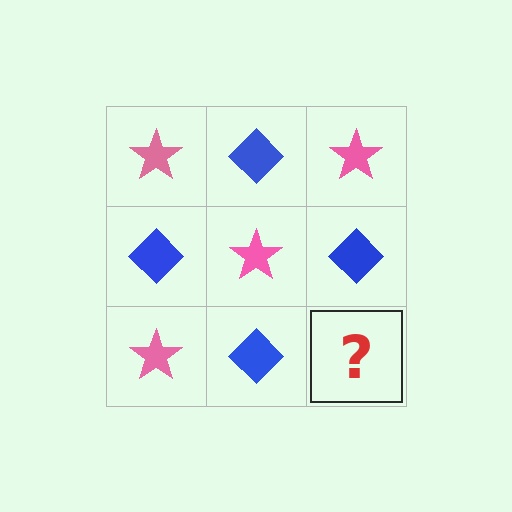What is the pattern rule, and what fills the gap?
The rule is that it alternates pink star and blue diamond in a checkerboard pattern. The gap should be filled with a pink star.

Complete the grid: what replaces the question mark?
The question mark should be replaced with a pink star.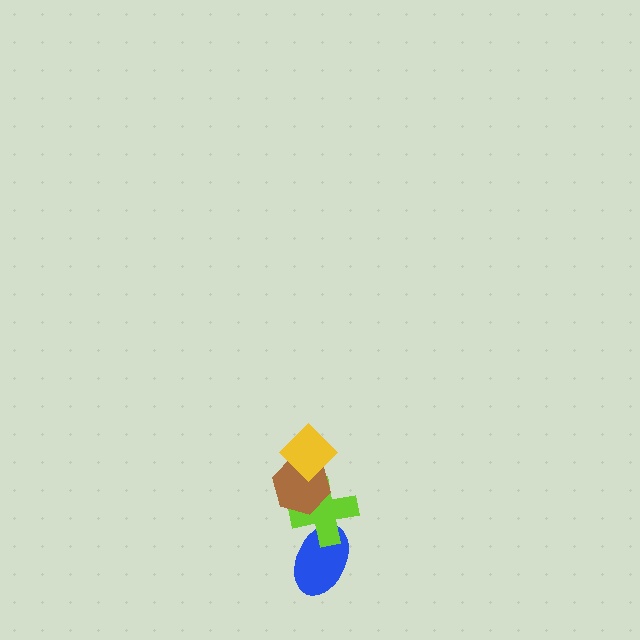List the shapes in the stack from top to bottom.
From top to bottom: the yellow diamond, the brown hexagon, the lime cross, the blue ellipse.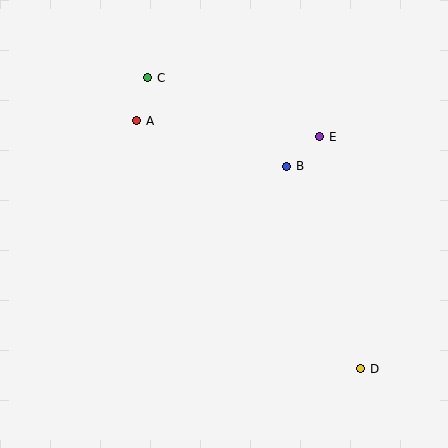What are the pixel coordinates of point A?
Point A is at (137, 121).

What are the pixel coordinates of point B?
Point B is at (287, 166).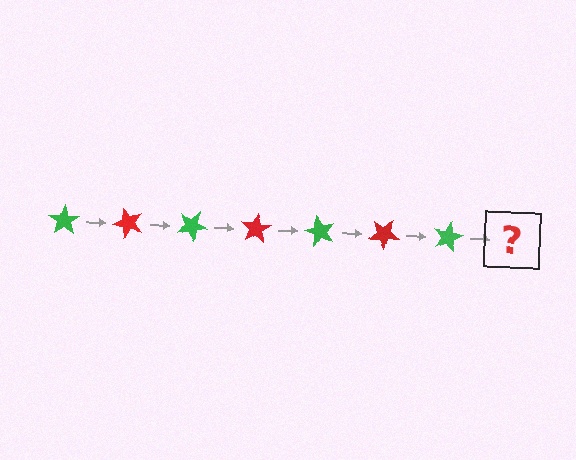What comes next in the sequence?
The next element should be a red star, rotated 350 degrees from the start.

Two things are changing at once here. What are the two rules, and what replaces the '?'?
The two rules are that it rotates 50 degrees each step and the color cycles through green and red. The '?' should be a red star, rotated 350 degrees from the start.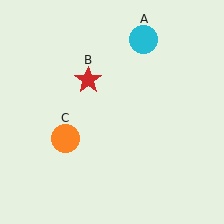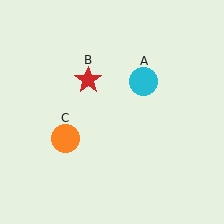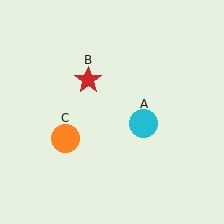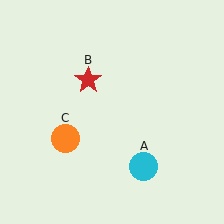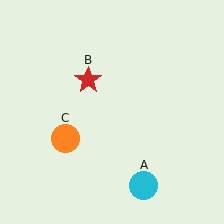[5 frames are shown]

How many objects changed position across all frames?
1 object changed position: cyan circle (object A).